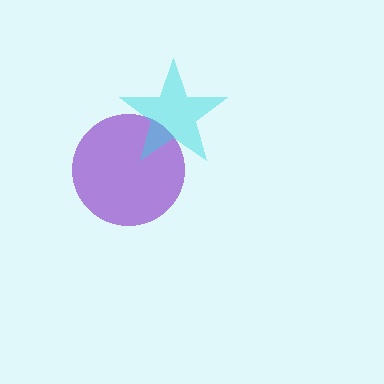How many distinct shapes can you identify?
There are 2 distinct shapes: a purple circle, a cyan star.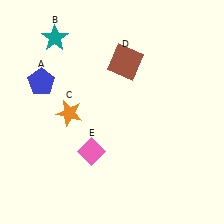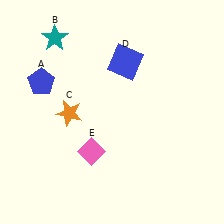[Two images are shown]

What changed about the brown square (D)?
In Image 1, D is brown. In Image 2, it changed to blue.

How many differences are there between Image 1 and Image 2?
There is 1 difference between the two images.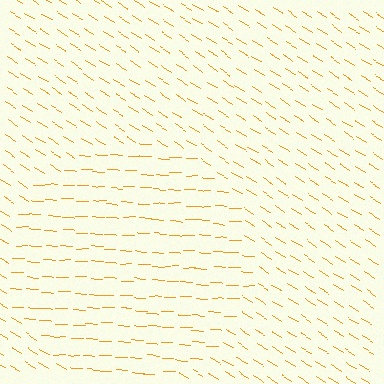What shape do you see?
I see a circle.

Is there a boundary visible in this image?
Yes, there is a texture boundary formed by a change in line orientation.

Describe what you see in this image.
The image is filled with small orange line segments. A circle region in the image has lines oriented differently from the surrounding lines, creating a visible texture boundary.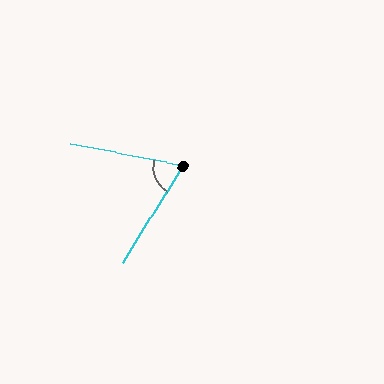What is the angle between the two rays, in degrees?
Approximately 69 degrees.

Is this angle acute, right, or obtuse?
It is acute.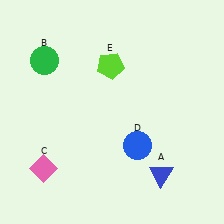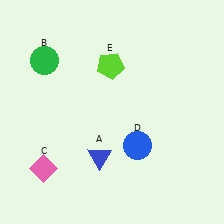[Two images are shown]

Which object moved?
The blue triangle (A) moved left.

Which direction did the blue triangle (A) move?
The blue triangle (A) moved left.